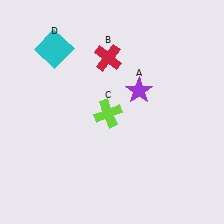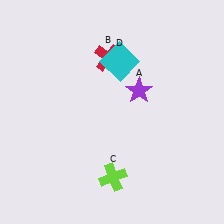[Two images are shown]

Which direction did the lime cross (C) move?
The lime cross (C) moved down.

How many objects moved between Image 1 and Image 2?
2 objects moved between the two images.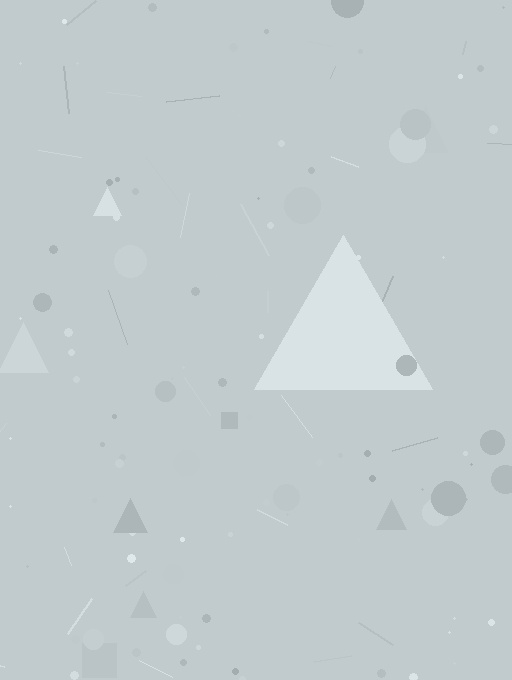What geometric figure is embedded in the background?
A triangle is embedded in the background.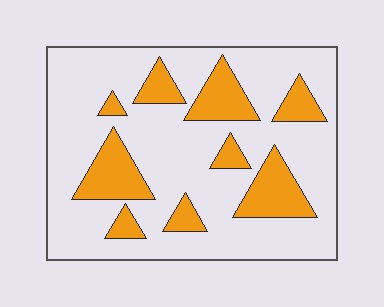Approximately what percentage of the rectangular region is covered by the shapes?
Approximately 25%.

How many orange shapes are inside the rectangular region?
9.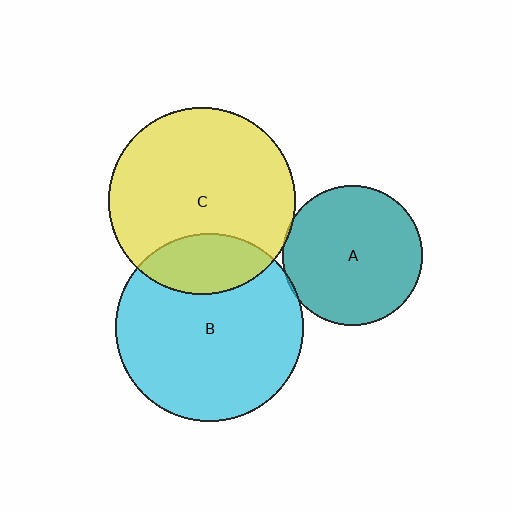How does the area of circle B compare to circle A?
Approximately 1.8 times.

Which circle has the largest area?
Circle B (cyan).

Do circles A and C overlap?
Yes.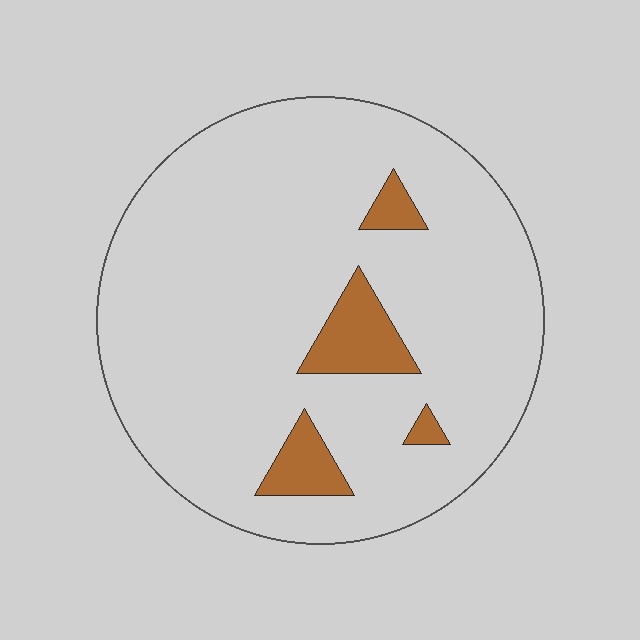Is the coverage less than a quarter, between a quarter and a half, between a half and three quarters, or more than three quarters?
Less than a quarter.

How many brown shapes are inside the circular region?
4.